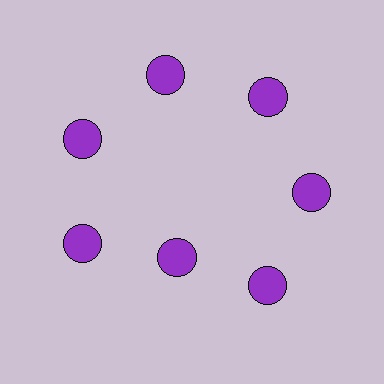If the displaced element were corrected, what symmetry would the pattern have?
It would have 7-fold rotational symmetry — the pattern would map onto itself every 51 degrees.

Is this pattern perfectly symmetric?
No. The 7 purple circles are arranged in a ring, but one element near the 6 o'clock position is pulled inward toward the center, breaking the 7-fold rotational symmetry.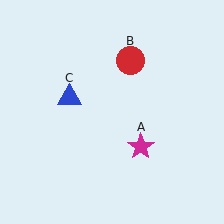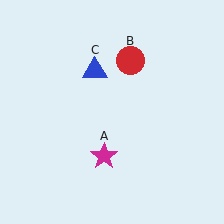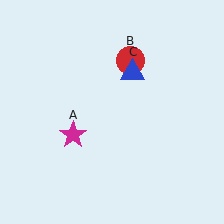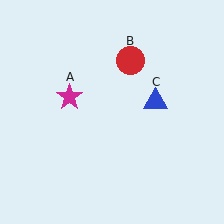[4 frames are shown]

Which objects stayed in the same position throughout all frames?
Red circle (object B) remained stationary.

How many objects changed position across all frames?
2 objects changed position: magenta star (object A), blue triangle (object C).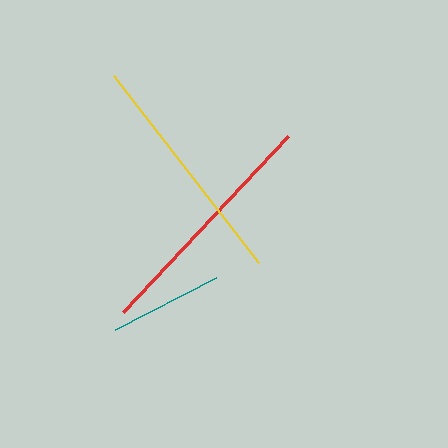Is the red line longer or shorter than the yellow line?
The red line is longer than the yellow line.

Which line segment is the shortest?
The teal line is the shortest at approximately 113 pixels.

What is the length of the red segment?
The red segment is approximately 241 pixels long.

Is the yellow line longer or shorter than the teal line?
The yellow line is longer than the teal line.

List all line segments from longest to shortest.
From longest to shortest: red, yellow, teal.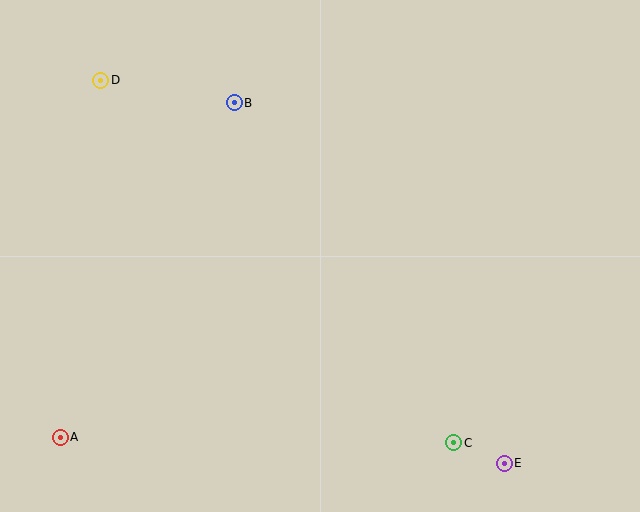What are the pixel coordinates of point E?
Point E is at (504, 463).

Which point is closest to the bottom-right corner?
Point E is closest to the bottom-right corner.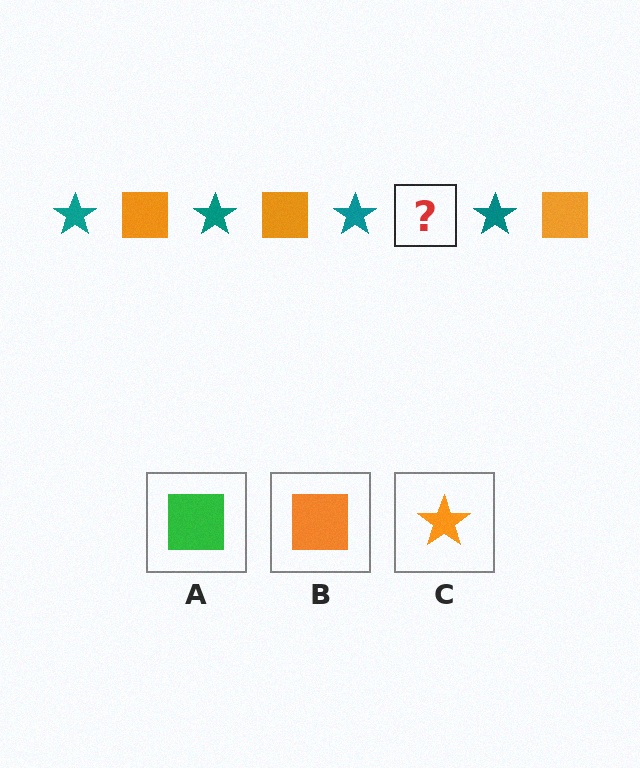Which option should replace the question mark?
Option B.